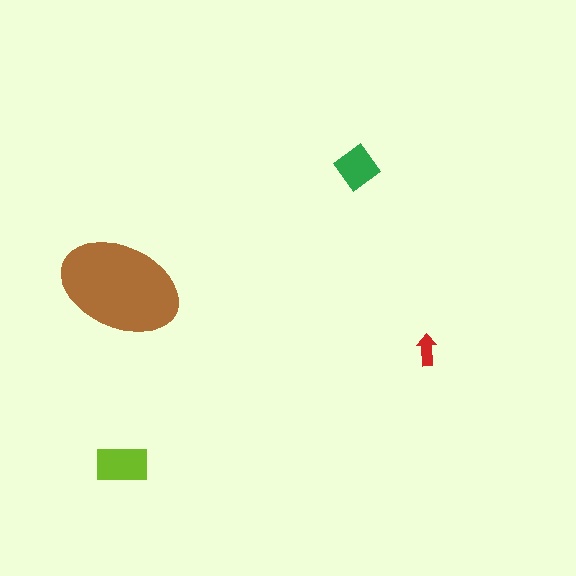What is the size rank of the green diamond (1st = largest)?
3rd.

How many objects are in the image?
There are 4 objects in the image.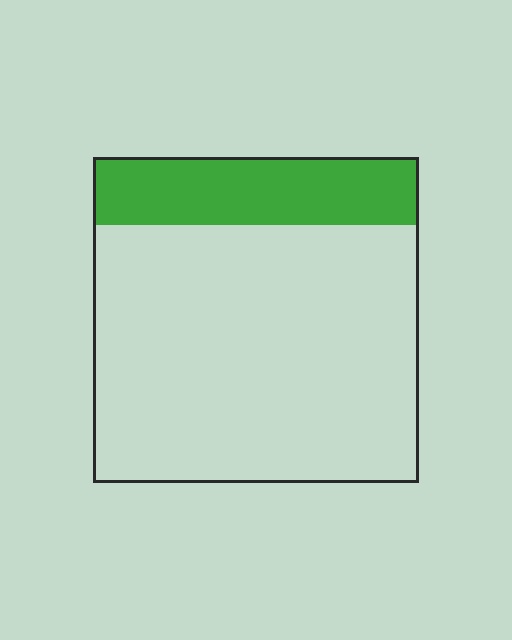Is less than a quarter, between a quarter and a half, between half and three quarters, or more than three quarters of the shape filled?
Less than a quarter.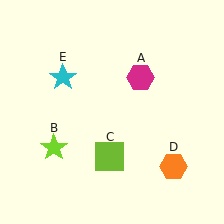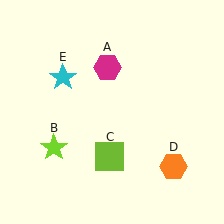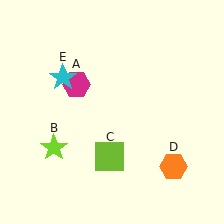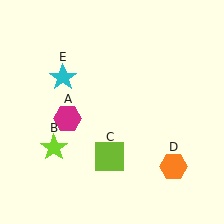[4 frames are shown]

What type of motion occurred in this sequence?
The magenta hexagon (object A) rotated counterclockwise around the center of the scene.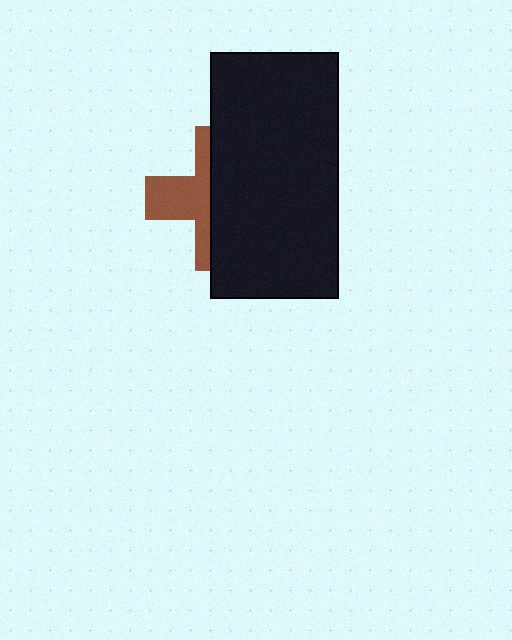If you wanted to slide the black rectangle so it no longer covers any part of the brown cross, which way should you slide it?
Slide it right — that is the most direct way to separate the two shapes.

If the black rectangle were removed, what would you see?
You would see the complete brown cross.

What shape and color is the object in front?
The object in front is a black rectangle.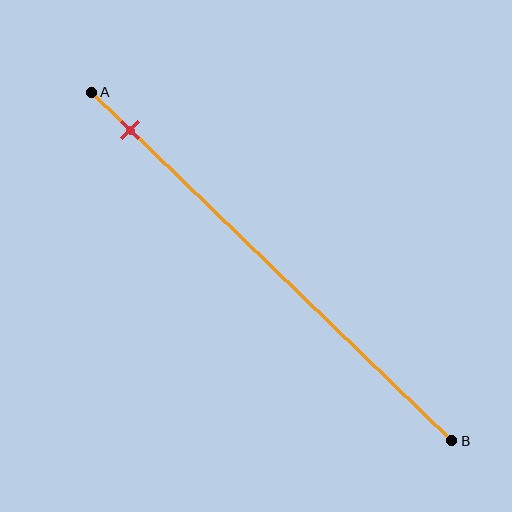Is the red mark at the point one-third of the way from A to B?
No, the mark is at about 10% from A, not at the 33% one-third point.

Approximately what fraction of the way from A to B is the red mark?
The red mark is approximately 10% of the way from A to B.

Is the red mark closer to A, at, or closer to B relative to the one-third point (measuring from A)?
The red mark is closer to point A than the one-third point of segment AB.